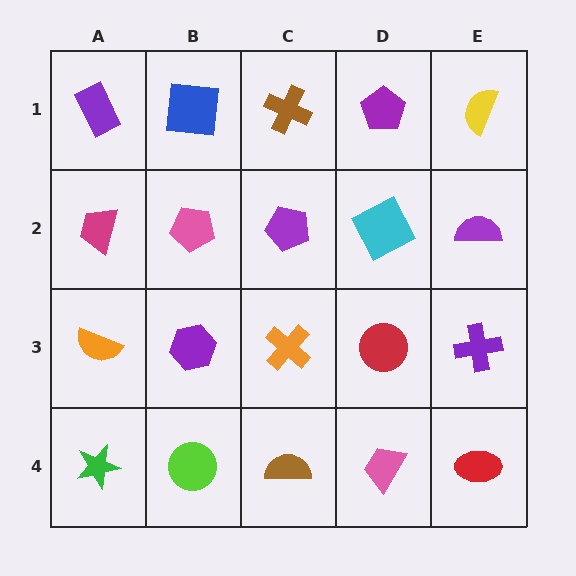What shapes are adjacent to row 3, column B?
A pink pentagon (row 2, column B), a lime circle (row 4, column B), an orange semicircle (row 3, column A), an orange cross (row 3, column C).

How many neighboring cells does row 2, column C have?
4.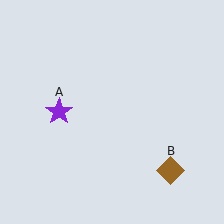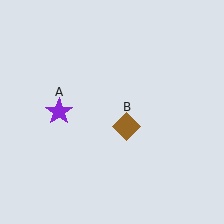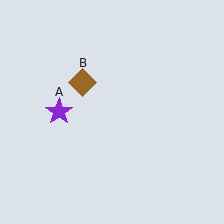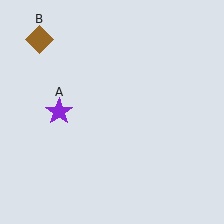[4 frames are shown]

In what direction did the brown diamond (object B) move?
The brown diamond (object B) moved up and to the left.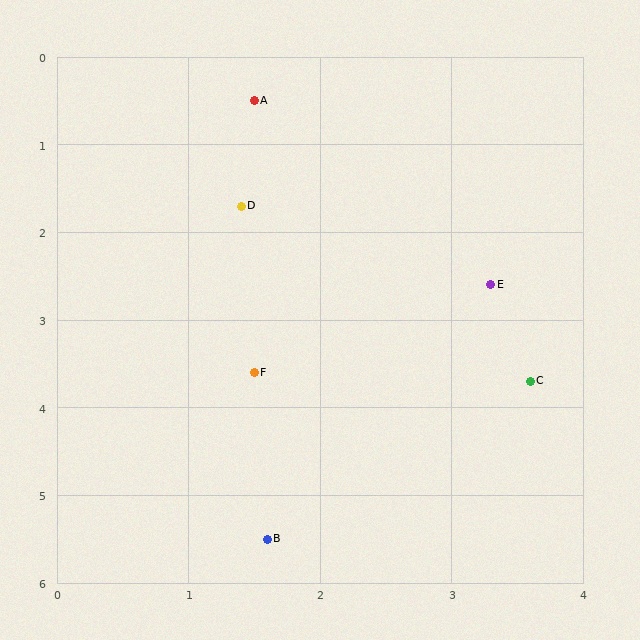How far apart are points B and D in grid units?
Points B and D are about 3.8 grid units apart.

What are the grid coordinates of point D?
Point D is at approximately (1.4, 1.7).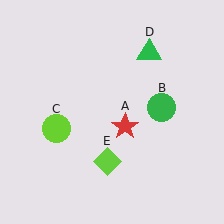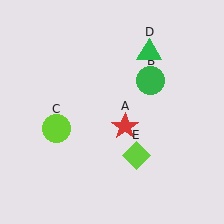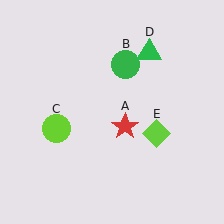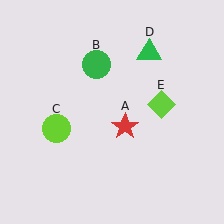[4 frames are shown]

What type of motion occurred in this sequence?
The green circle (object B), lime diamond (object E) rotated counterclockwise around the center of the scene.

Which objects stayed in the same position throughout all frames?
Red star (object A) and lime circle (object C) and green triangle (object D) remained stationary.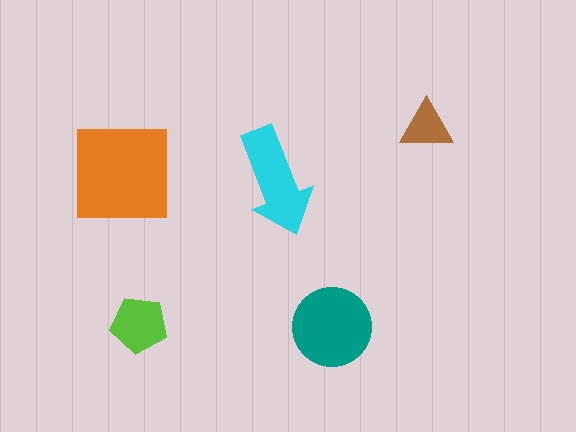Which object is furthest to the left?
The orange square is leftmost.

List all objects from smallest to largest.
The brown triangle, the lime pentagon, the cyan arrow, the teal circle, the orange square.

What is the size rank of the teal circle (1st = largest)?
2nd.